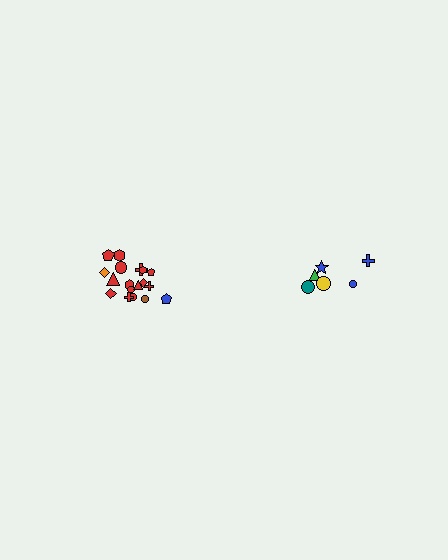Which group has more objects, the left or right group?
The left group.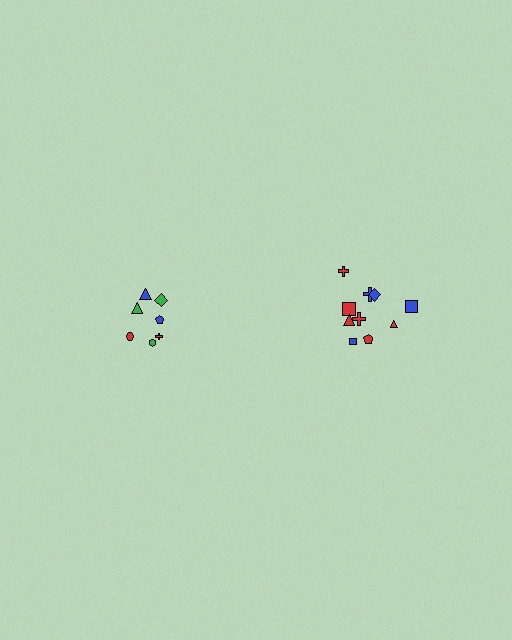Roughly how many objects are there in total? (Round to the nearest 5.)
Roughly 15 objects in total.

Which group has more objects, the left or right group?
The right group.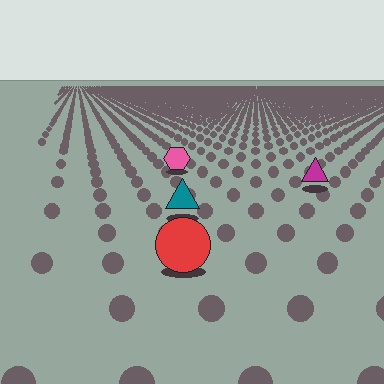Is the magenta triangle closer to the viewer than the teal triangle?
No. The teal triangle is closer — you can tell from the texture gradient: the ground texture is coarser near it.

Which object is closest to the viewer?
The red circle is closest. The texture marks near it are larger and more spread out.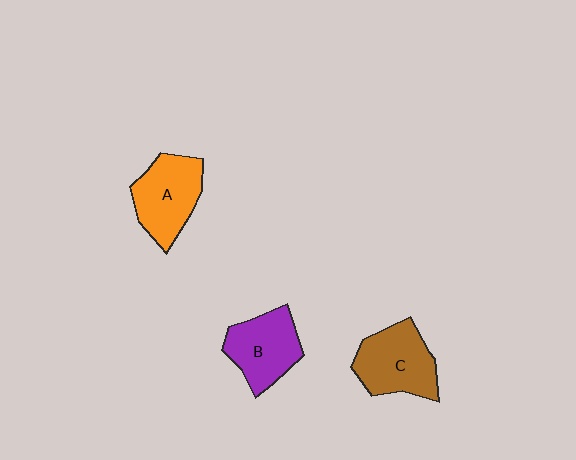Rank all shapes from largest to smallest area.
From largest to smallest: C (brown), A (orange), B (purple).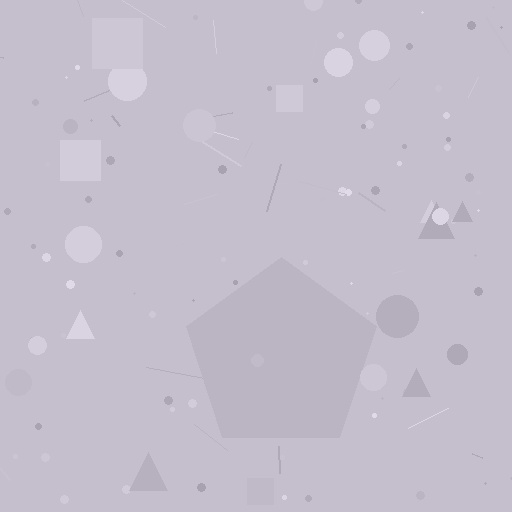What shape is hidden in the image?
A pentagon is hidden in the image.